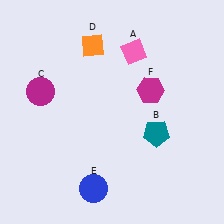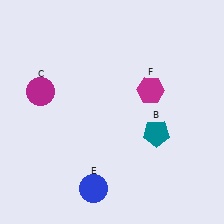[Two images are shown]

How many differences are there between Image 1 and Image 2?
There are 2 differences between the two images.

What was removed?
The pink diamond (A), the orange diamond (D) were removed in Image 2.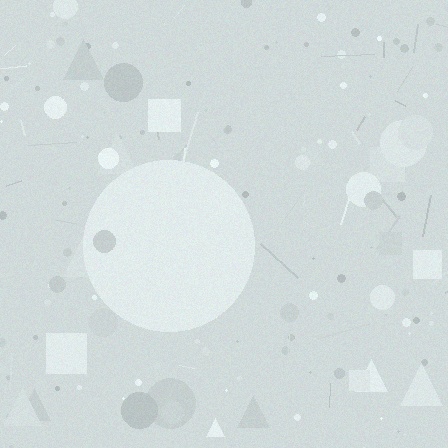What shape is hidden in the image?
A circle is hidden in the image.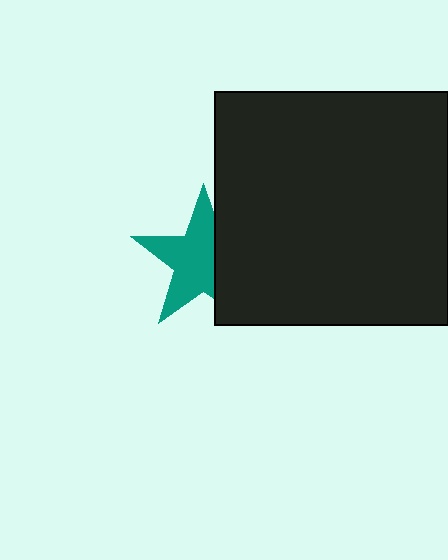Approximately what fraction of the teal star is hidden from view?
Roughly 37% of the teal star is hidden behind the black square.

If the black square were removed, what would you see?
You would see the complete teal star.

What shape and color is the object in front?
The object in front is a black square.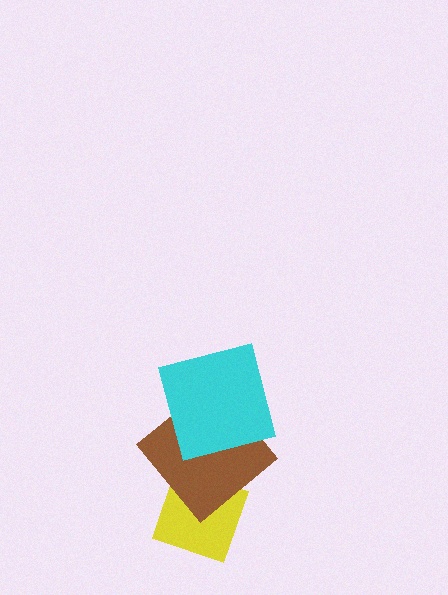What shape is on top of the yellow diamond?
The brown diamond is on top of the yellow diamond.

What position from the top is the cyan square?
The cyan square is 1st from the top.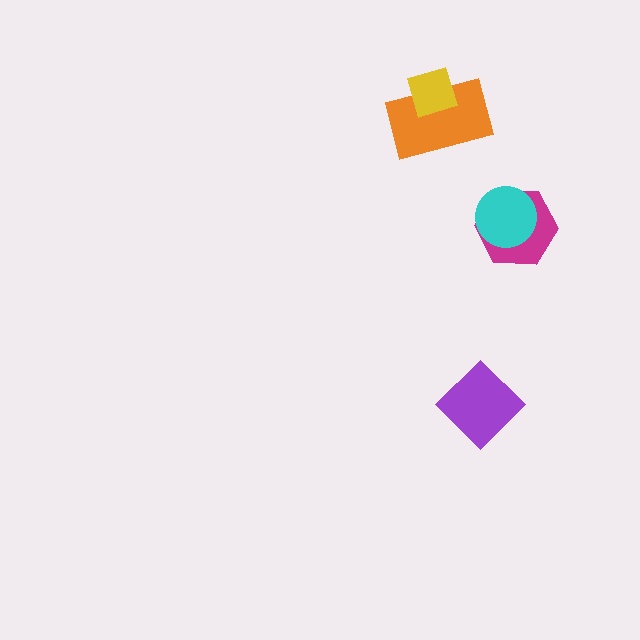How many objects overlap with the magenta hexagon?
1 object overlaps with the magenta hexagon.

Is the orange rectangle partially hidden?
Yes, it is partially covered by another shape.